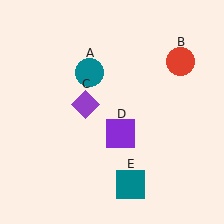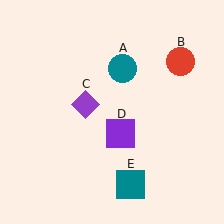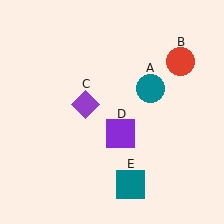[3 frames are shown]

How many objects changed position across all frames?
1 object changed position: teal circle (object A).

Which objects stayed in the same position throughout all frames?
Red circle (object B) and purple diamond (object C) and purple square (object D) and teal square (object E) remained stationary.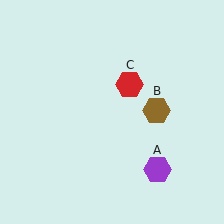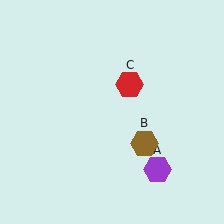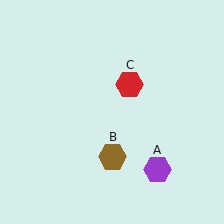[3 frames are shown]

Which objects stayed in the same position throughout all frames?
Purple hexagon (object A) and red hexagon (object C) remained stationary.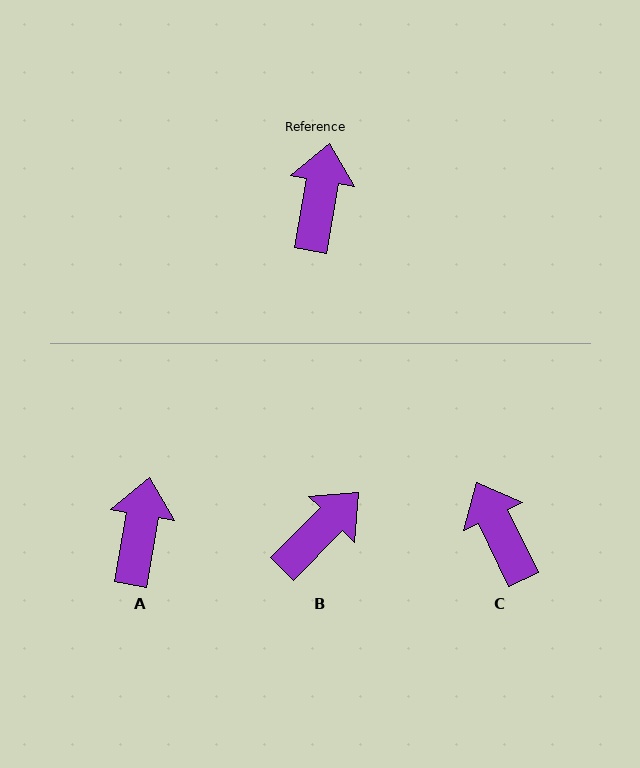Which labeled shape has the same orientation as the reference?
A.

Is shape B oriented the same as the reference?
No, it is off by about 35 degrees.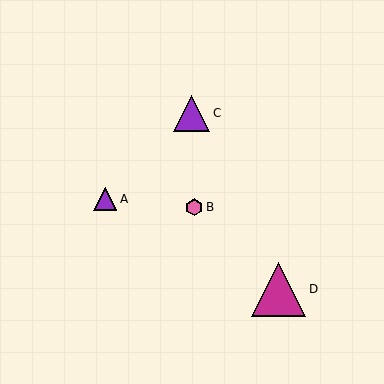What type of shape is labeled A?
Shape A is a purple triangle.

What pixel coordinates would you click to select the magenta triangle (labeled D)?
Click at (279, 289) to select the magenta triangle D.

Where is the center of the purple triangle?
The center of the purple triangle is at (105, 199).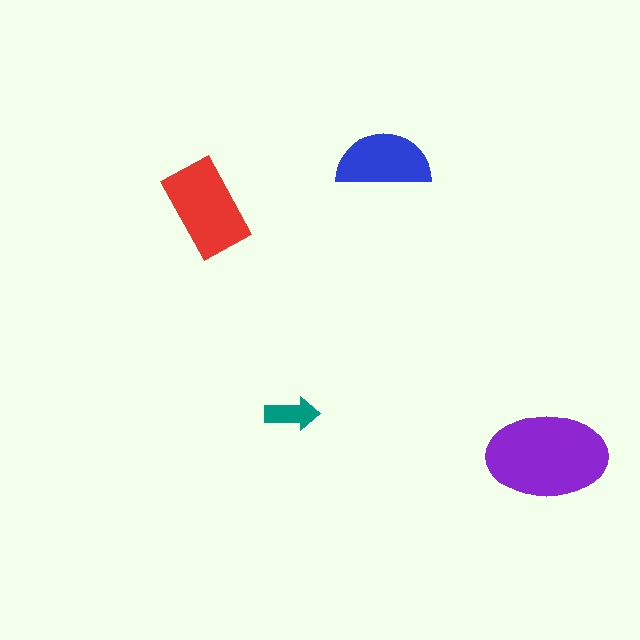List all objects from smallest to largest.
The teal arrow, the blue semicircle, the red rectangle, the purple ellipse.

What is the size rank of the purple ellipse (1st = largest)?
1st.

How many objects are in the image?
There are 4 objects in the image.